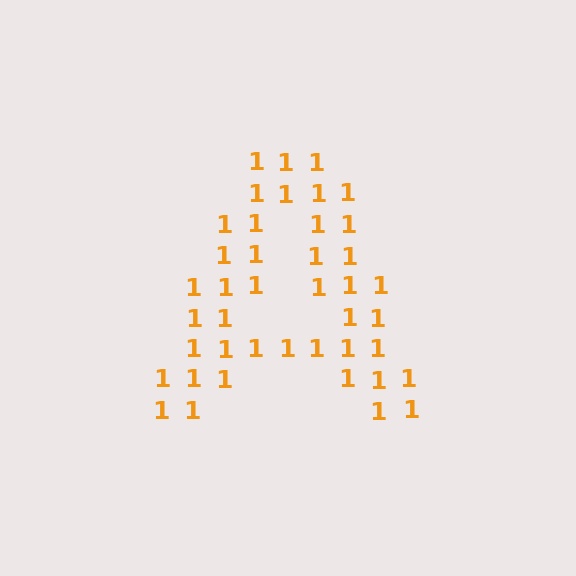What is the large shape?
The large shape is the letter A.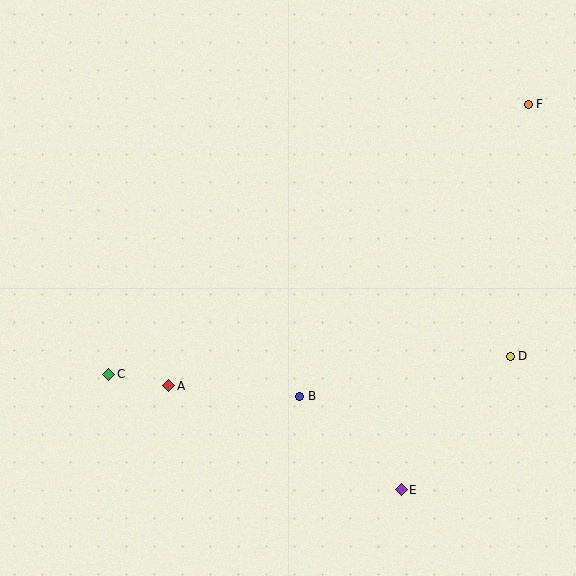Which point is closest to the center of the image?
Point B at (300, 396) is closest to the center.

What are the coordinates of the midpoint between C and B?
The midpoint between C and B is at (204, 385).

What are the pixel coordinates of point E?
Point E is at (401, 490).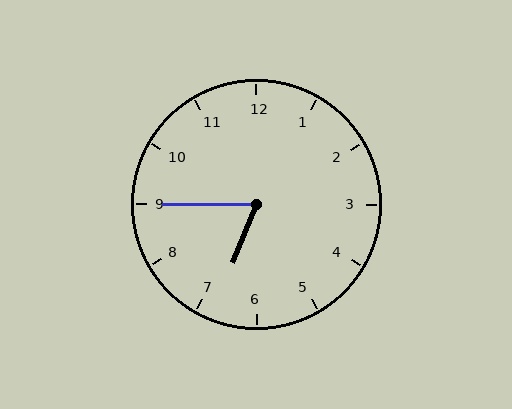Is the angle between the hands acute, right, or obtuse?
It is acute.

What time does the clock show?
6:45.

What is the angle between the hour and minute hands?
Approximately 68 degrees.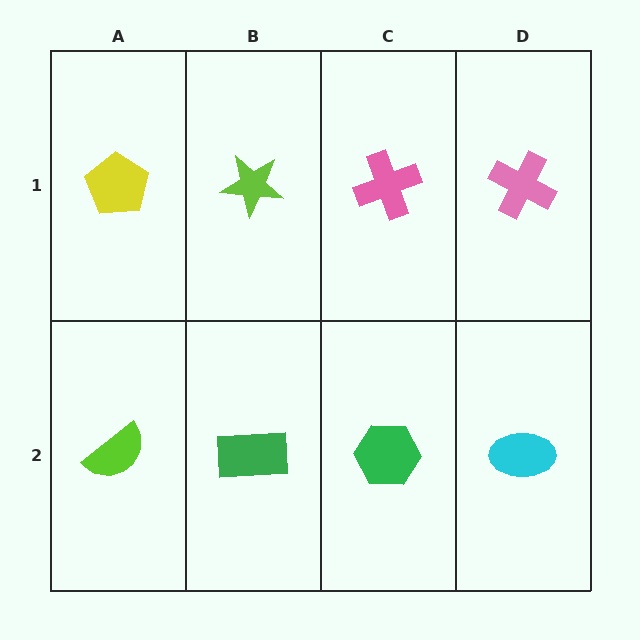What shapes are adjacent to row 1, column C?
A green hexagon (row 2, column C), a lime star (row 1, column B), a pink cross (row 1, column D).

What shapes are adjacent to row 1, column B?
A green rectangle (row 2, column B), a yellow pentagon (row 1, column A), a pink cross (row 1, column C).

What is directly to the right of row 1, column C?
A pink cross.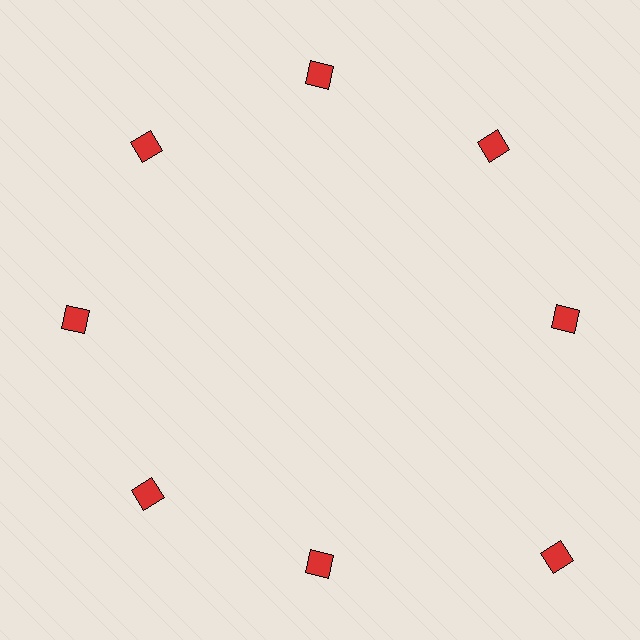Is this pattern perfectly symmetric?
No. The 8 red diamonds are arranged in a ring, but one element near the 4 o'clock position is pushed outward from the center, breaking the 8-fold rotational symmetry.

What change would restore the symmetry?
The symmetry would be restored by moving it inward, back onto the ring so that all 8 diamonds sit at equal angles and equal distance from the center.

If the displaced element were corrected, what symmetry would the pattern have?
It would have 8-fold rotational symmetry — the pattern would map onto itself every 45 degrees.